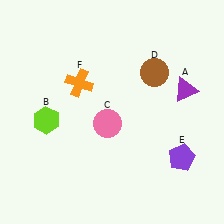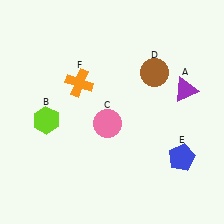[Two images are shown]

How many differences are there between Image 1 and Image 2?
There is 1 difference between the two images.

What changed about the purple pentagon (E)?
In Image 1, E is purple. In Image 2, it changed to blue.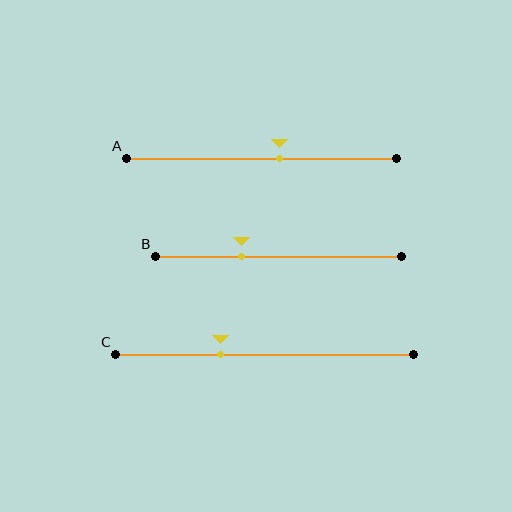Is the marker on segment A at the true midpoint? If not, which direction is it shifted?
No, the marker on segment A is shifted to the right by about 7% of the segment length.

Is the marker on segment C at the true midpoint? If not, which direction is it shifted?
No, the marker on segment C is shifted to the left by about 15% of the segment length.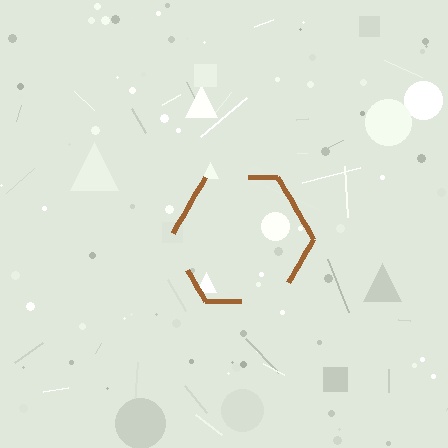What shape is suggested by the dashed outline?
The dashed outline suggests a hexagon.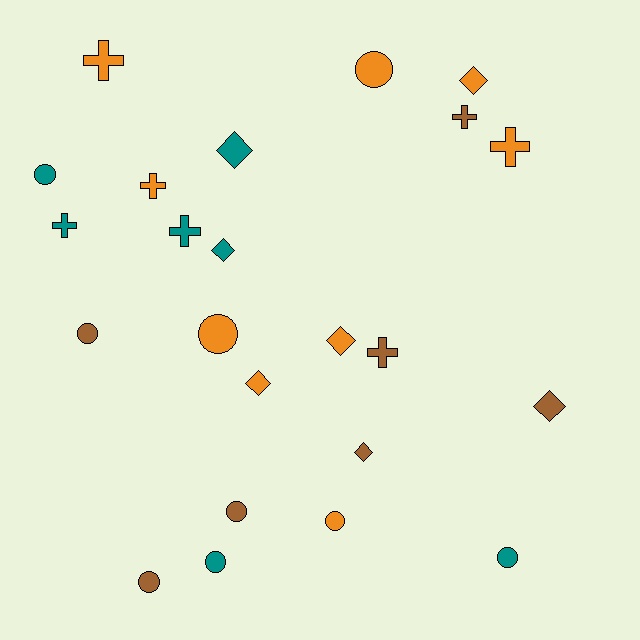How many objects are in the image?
There are 23 objects.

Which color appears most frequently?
Orange, with 9 objects.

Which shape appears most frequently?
Circle, with 9 objects.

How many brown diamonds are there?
There are 2 brown diamonds.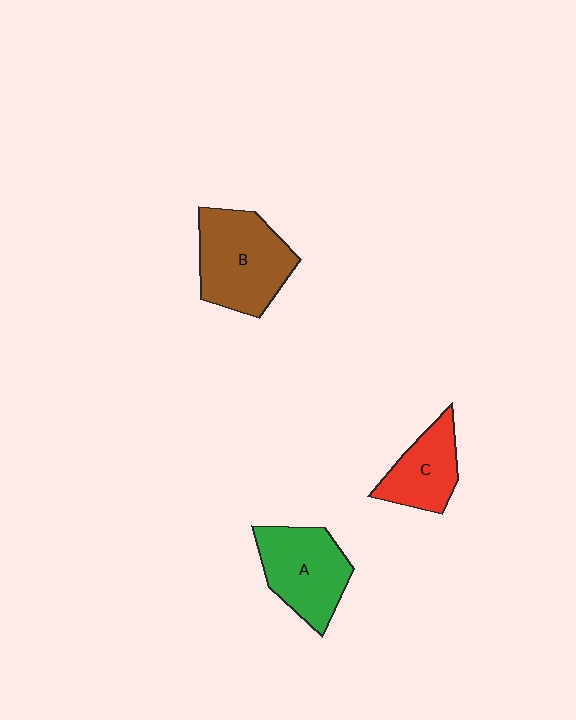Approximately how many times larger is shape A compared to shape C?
Approximately 1.3 times.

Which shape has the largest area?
Shape B (brown).